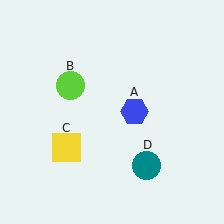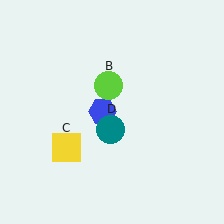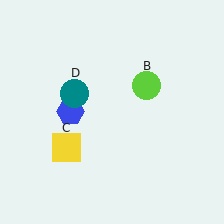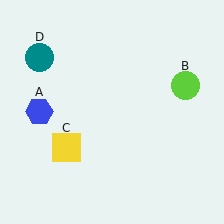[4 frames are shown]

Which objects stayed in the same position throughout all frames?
Yellow square (object C) remained stationary.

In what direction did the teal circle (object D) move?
The teal circle (object D) moved up and to the left.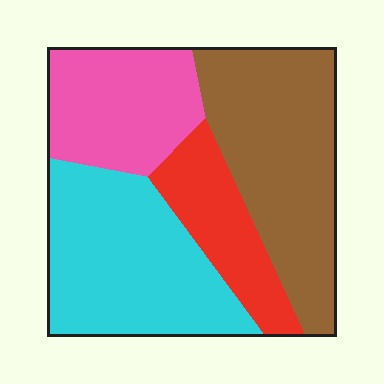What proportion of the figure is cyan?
Cyan covers roughly 30% of the figure.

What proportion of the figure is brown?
Brown takes up about one third (1/3) of the figure.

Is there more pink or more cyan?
Cyan.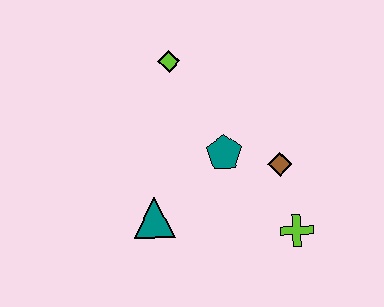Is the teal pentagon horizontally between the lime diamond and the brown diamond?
Yes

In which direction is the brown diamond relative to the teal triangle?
The brown diamond is to the right of the teal triangle.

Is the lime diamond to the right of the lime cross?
No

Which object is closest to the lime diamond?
The teal pentagon is closest to the lime diamond.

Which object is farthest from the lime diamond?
The lime cross is farthest from the lime diamond.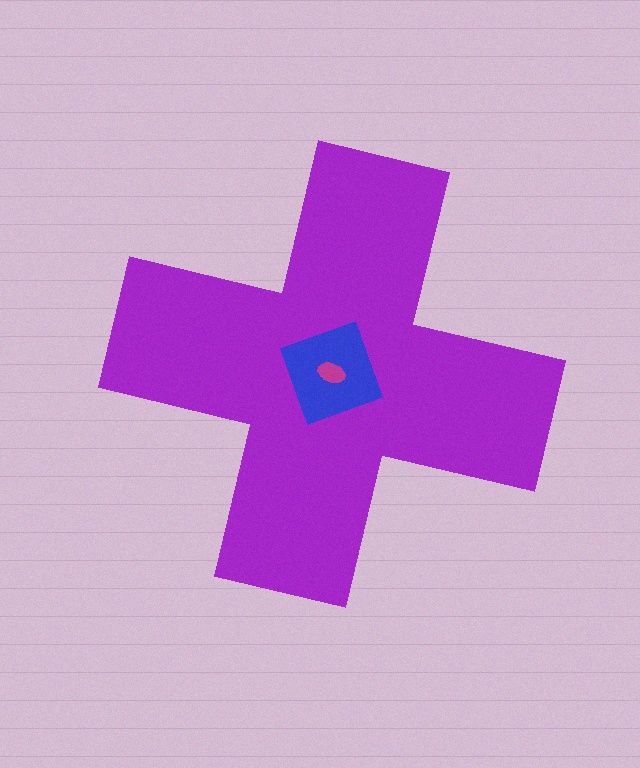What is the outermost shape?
The purple cross.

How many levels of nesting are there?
3.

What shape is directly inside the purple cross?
The blue diamond.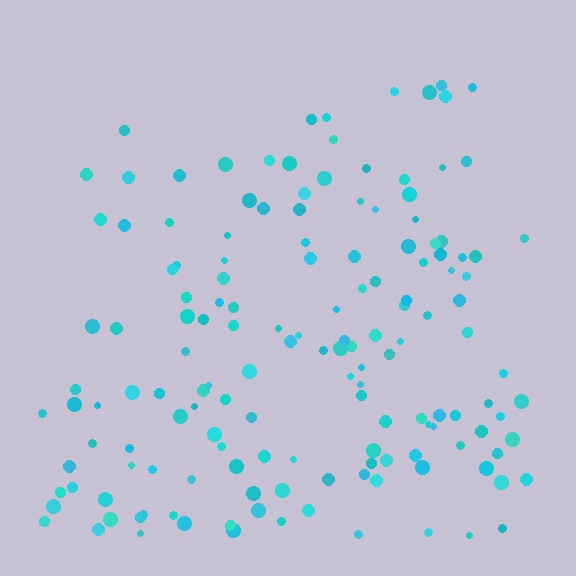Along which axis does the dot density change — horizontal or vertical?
Vertical.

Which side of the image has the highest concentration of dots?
The bottom.